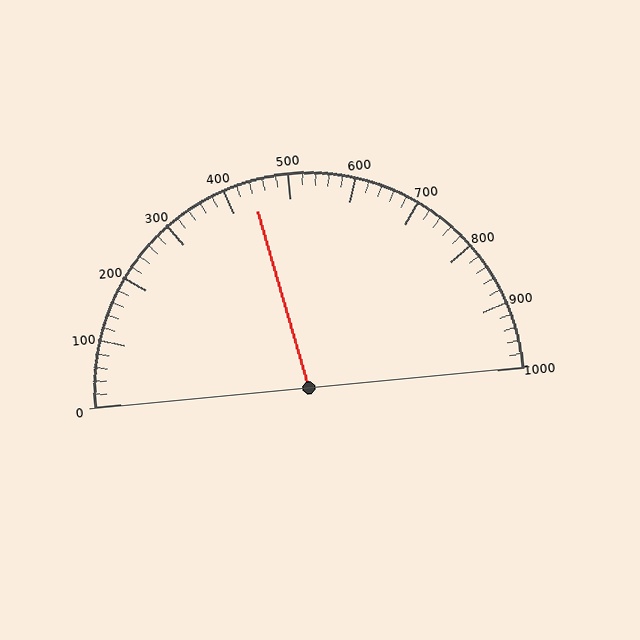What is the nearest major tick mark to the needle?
The nearest major tick mark is 400.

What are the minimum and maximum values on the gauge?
The gauge ranges from 0 to 1000.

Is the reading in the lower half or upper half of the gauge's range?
The reading is in the lower half of the range (0 to 1000).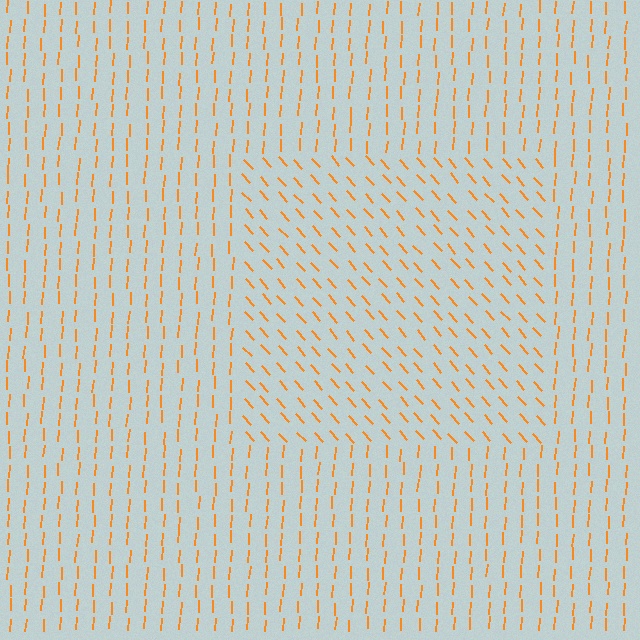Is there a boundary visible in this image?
Yes, there is a texture boundary formed by a change in line orientation.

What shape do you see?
I see a rectangle.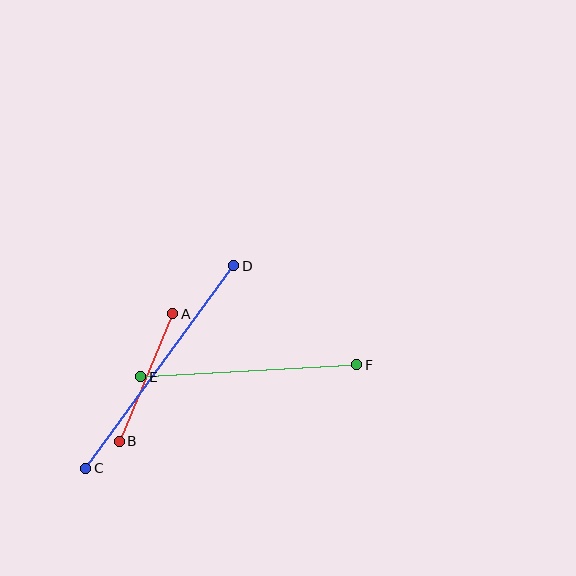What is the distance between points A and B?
The distance is approximately 138 pixels.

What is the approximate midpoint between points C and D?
The midpoint is at approximately (160, 367) pixels.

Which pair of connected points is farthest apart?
Points C and D are farthest apart.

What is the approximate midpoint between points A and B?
The midpoint is at approximately (146, 378) pixels.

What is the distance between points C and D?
The distance is approximately 251 pixels.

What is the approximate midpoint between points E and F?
The midpoint is at approximately (249, 371) pixels.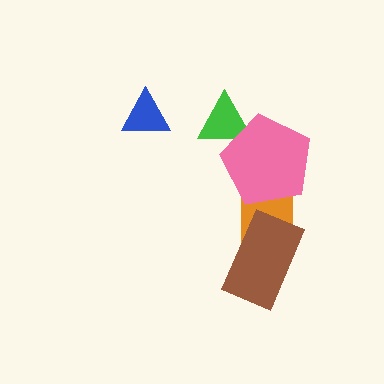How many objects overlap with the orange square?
2 objects overlap with the orange square.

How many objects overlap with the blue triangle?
0 objects overlap with the blue triangle.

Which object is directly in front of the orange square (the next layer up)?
The pink pentagon is directly in front of the orange square.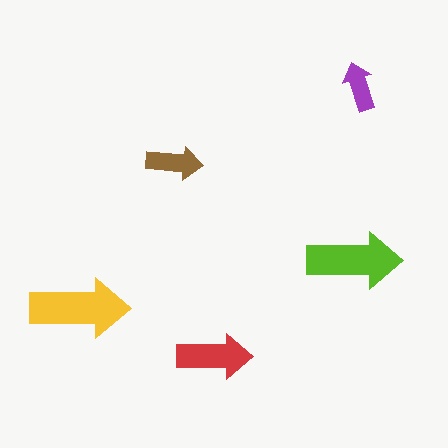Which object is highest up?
The purple arrow is topmost.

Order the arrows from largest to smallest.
the yellow one, the lime one, the red one, the brown one, the purple one.